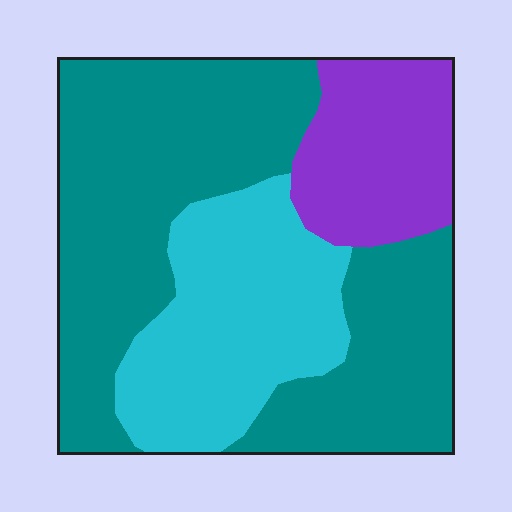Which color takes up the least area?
Purple, at roughly 15%.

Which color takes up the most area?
Teal, at roughly 55%.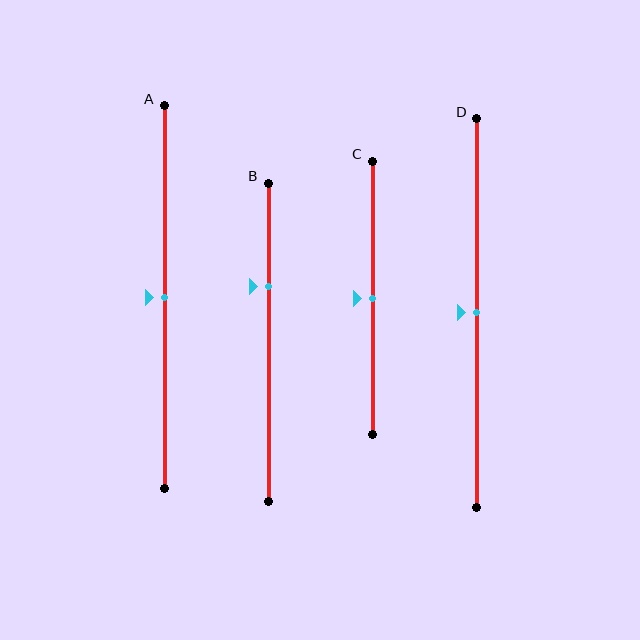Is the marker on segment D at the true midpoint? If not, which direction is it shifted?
Yes, the marker on segment D is at the true midpoint.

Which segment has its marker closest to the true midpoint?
Segment A has its marker closest to the true midpoint.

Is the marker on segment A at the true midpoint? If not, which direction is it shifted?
Yes, the marker on segment A is at the true midpoint.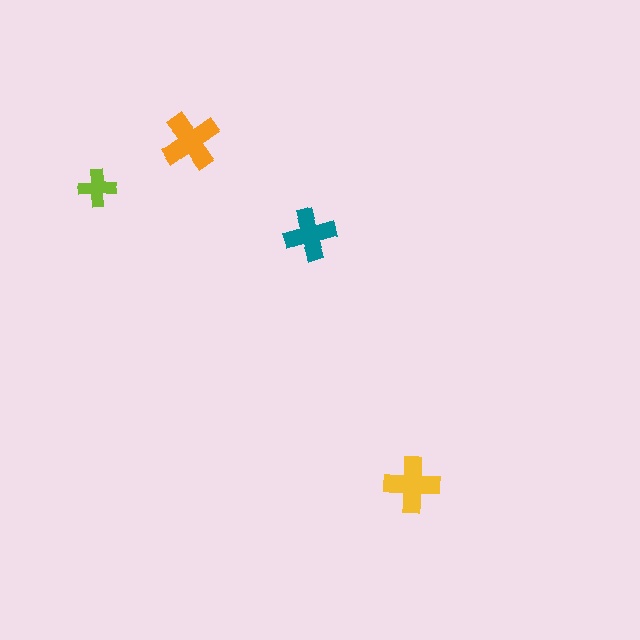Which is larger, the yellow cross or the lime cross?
The yellow one.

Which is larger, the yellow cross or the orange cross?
The orange one.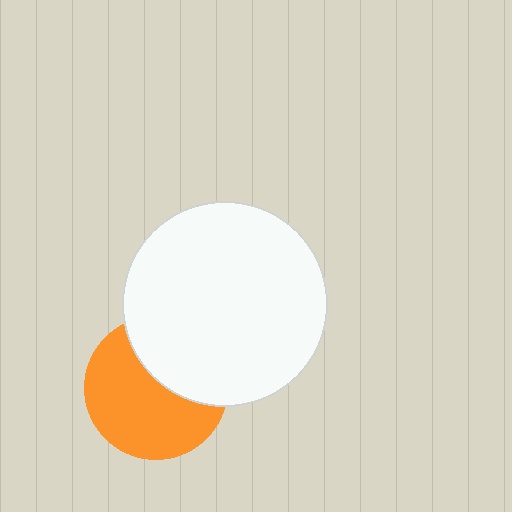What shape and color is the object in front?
The object in front is a white circle.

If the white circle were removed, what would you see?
You would see the complete orange circle.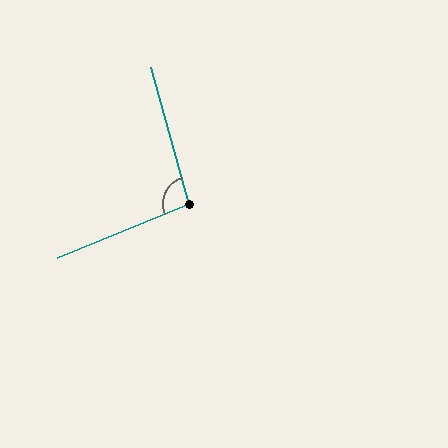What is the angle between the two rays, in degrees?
Approximately 97 degrees.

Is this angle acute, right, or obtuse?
It is obtuse.